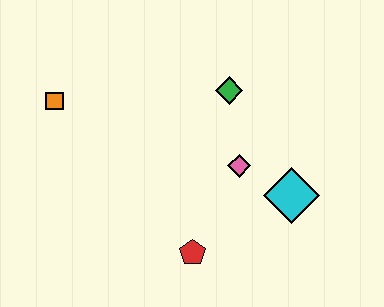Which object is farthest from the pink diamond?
The orange square is farthest from the pink diamond.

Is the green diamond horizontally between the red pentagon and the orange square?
No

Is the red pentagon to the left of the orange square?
No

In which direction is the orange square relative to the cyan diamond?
The orange square is to the left of the cyan diamond.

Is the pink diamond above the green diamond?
No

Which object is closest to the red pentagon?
The pink diamond is closest to the red pentagon.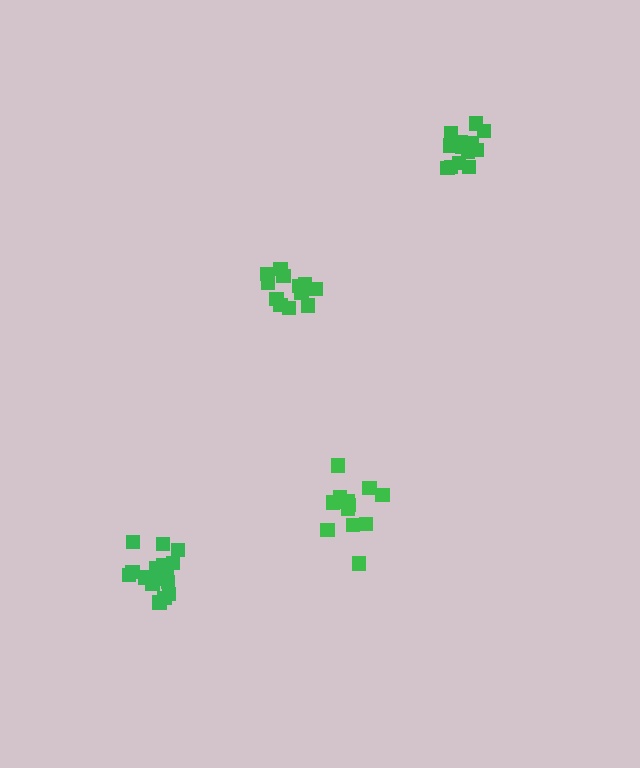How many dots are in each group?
Group 1: 13 dots, Group 2: 16 dots, Group 3: 14 dots, Group 4: 12 dots (55 total).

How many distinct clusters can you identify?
There are 4 distinct clusters.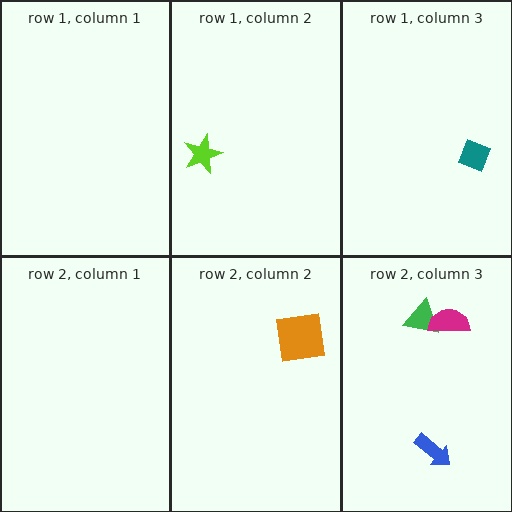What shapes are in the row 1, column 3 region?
The teal diamond.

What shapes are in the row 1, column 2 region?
The lime star.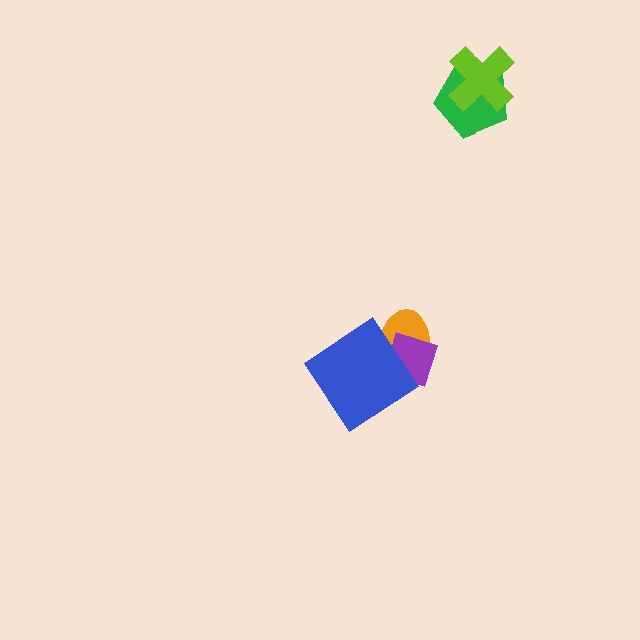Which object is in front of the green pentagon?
The lime cross is in front of the green pentagon.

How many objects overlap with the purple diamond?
2 objects overlap with the purple diamond.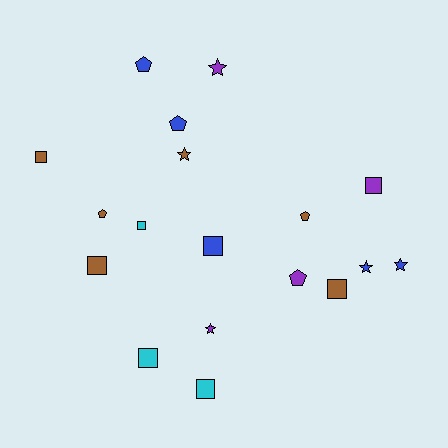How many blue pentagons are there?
There are 2 blue pentagons.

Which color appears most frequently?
Brown, with 6 objects.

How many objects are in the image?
There are 18 objects.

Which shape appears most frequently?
Square, with 8 objects.